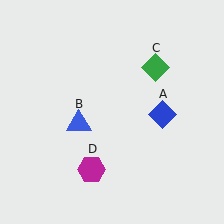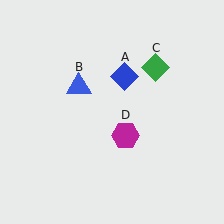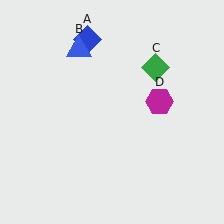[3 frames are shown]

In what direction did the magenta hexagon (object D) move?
The magenta hexagon (object D) moved up and to the right.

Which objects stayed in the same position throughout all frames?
Green diamond (object C) remained stationary.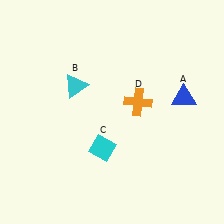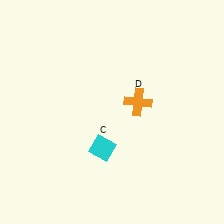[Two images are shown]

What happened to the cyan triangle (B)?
The cyan triangle (B) was removed in Image 2. It was in the top-left area of Image 1.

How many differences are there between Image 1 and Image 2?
There are 2 differences between the two images.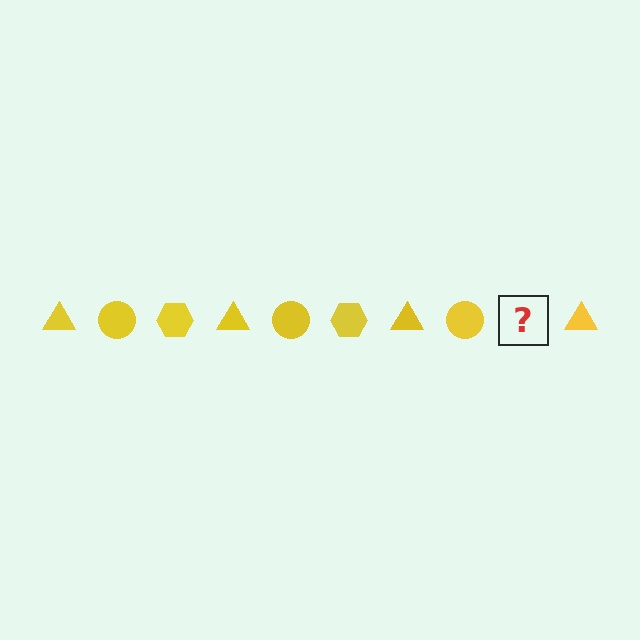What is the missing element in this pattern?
The missing element is a yellow hexagon.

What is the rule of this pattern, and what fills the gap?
The rule is that the pattern cycles through triangle, circle, hexagon shapes in yellow. The gap should be filled with a yellow hexagon.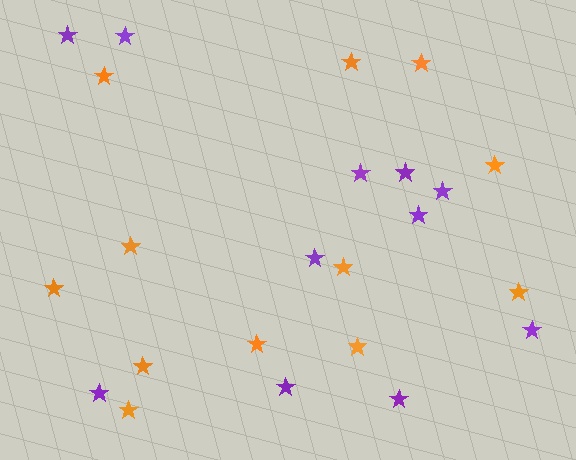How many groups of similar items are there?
There are 2 groups: one group of purple stars (11) and one group of orange stars (12).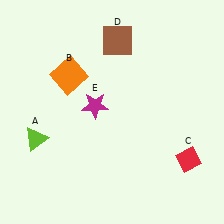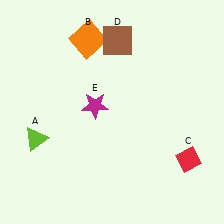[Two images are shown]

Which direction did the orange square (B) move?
The orange square (B) moved up.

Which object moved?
The orange square (B) moved up.